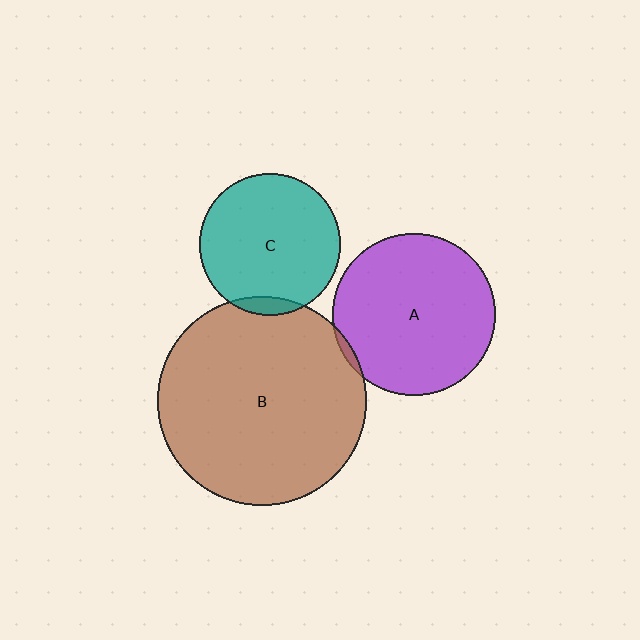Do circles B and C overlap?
Yes.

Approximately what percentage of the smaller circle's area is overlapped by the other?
Approximately 5%.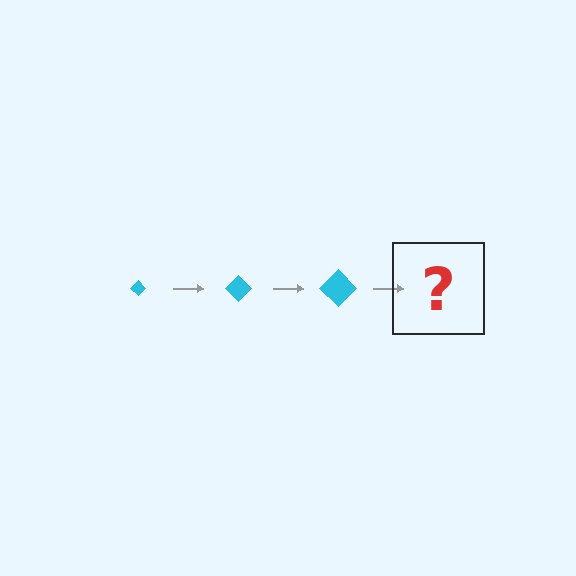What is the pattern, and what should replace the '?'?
The pattern is that the diamond gets progressively larger each step. The '?' should be a cyan diamond, larger than the previous one.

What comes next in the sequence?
The next element should be a cyan diamond, larger than the previous one.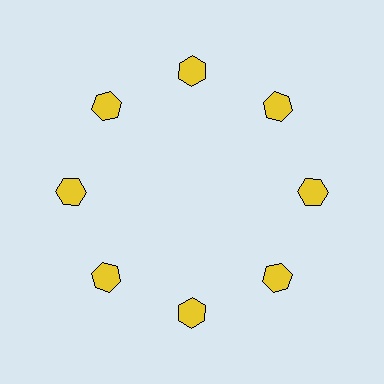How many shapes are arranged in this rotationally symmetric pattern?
There are 8 shapes, arranged in 8 groups of 1.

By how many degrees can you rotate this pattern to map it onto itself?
The pattern maps onto itself every 45 degrees of rotation.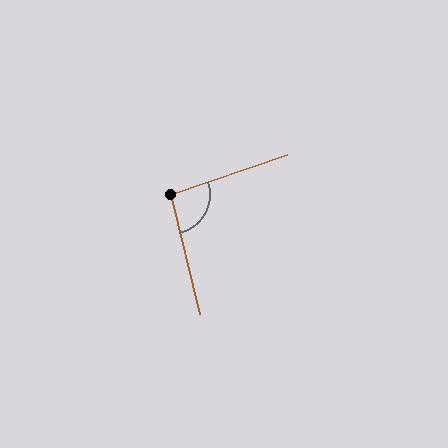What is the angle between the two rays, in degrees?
Approximately 95 degrees.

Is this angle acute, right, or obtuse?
It is obtuse.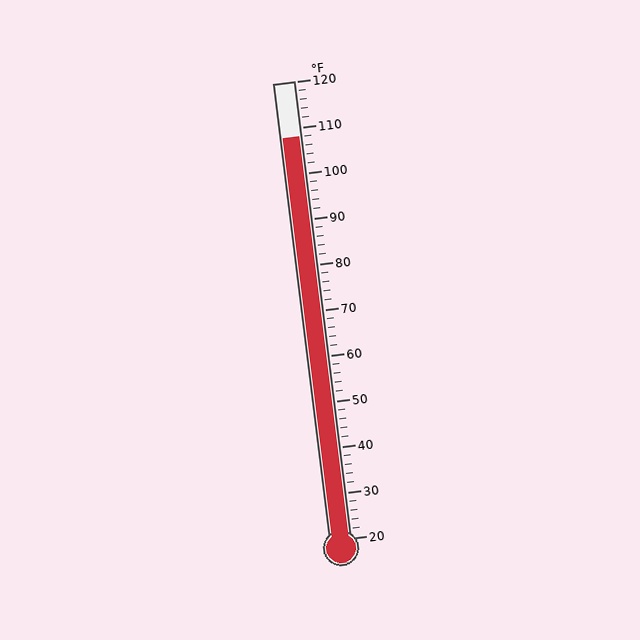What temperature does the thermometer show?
The thermometer shows approximately 108°F.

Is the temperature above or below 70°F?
The temperature is above 70°F.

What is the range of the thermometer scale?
The thermometer scale ranges from 20°F to 120°F.